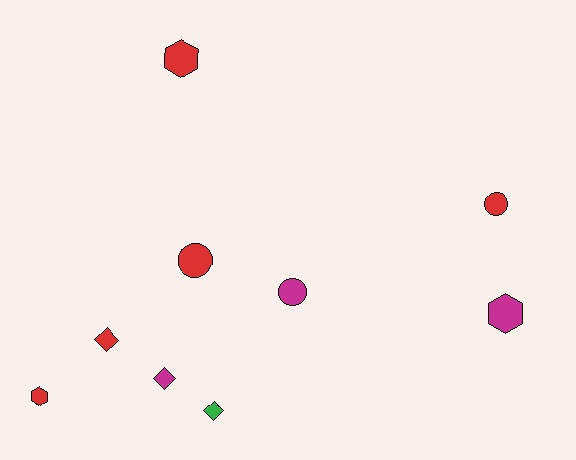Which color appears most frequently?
Red, with 5 objects.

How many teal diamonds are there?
There are no teal diamonds.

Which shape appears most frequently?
Diamond, with 3 objects.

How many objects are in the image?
There are 9 objects.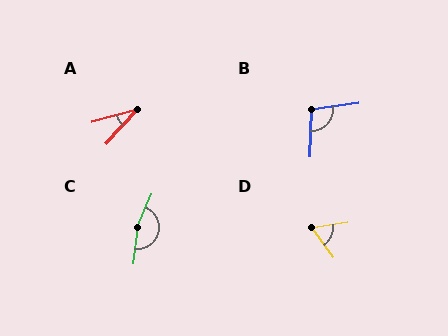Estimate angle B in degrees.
Approximately 101 degrees.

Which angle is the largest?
C, at approximately 163 degrees.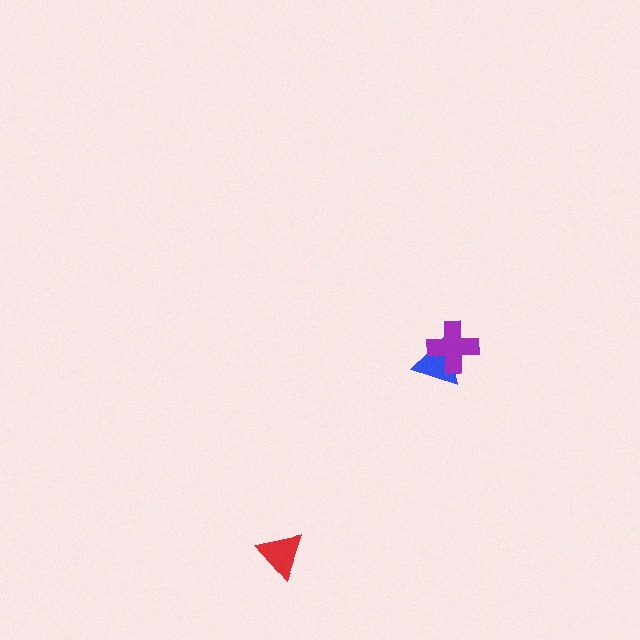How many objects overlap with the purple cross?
1 object overlaps with the purple cross.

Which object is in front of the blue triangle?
The purple cross is in front of the blue triangle.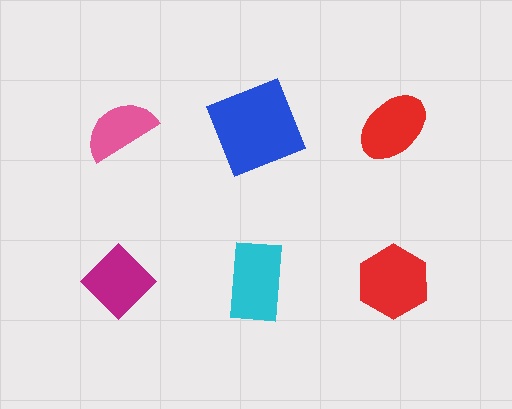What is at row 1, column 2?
A blue square.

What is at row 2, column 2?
A cyan rectangle.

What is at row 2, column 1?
A magenta diamond.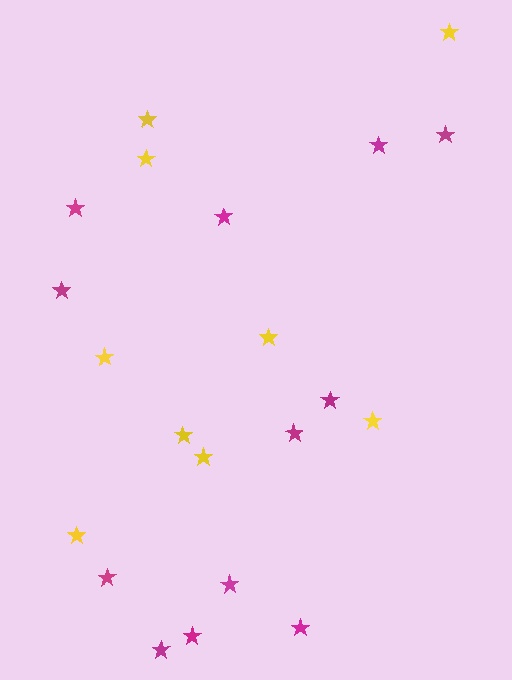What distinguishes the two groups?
There are 2 groups: one group of yellow stars (9) and one group of magenta stars (12).